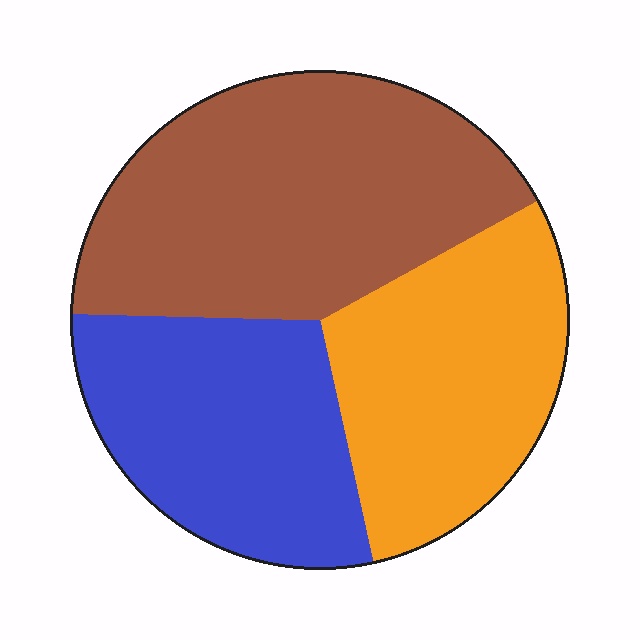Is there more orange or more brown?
Brown.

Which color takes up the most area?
Brown, at roughly 40%.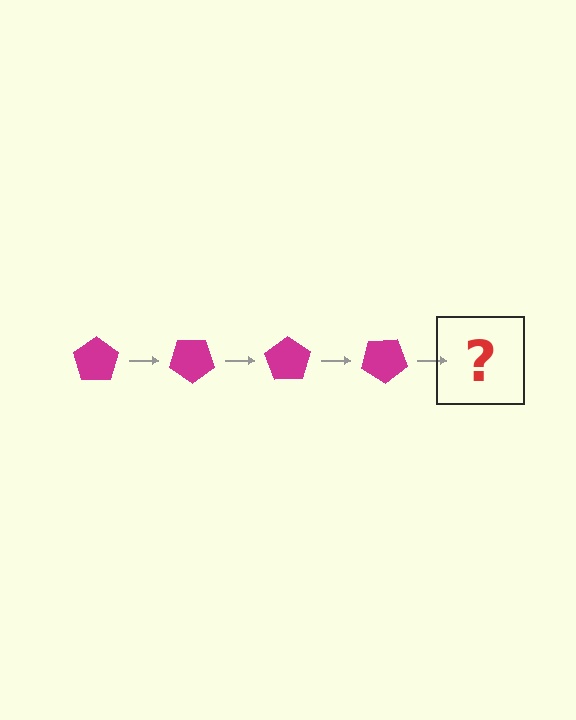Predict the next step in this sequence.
The next step is a magenta pentagon rotated 140 degrees.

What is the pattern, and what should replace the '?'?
The pattern is that the pentagon rotates 35 degrees each step. The '?' should be a magenta pentagon rotated 140 degrees.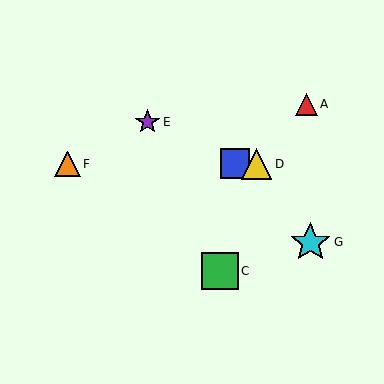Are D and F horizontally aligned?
Yes, both are at y≈164.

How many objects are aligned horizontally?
3 objects (B, D, F) are aligned horizontally.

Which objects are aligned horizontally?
Objects B, D, F are aligned horizontally.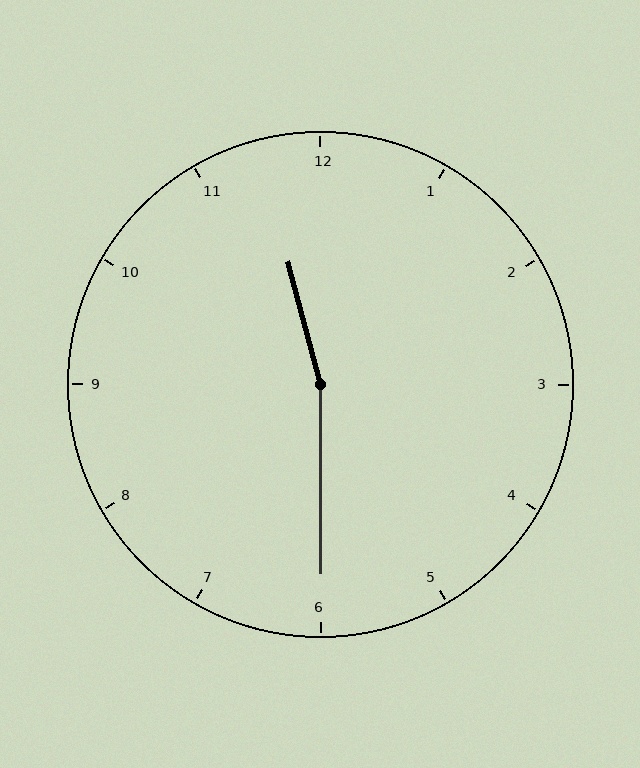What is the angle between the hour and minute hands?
Approximately 165 degrees.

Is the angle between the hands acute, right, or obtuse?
It is obtuse.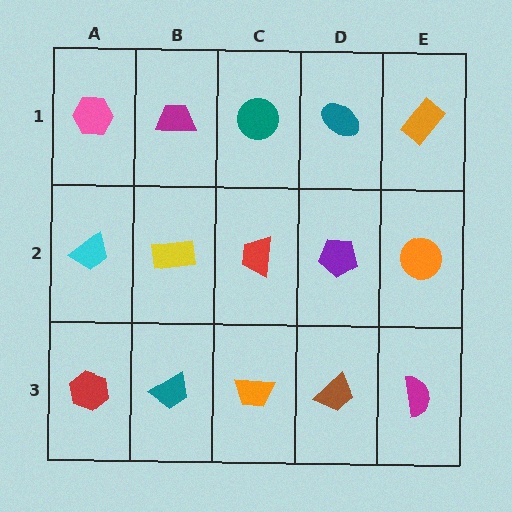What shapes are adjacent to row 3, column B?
A yellow rectangle (row 2, column B), a red hexagon (row 3, column A), an orange trapezoid (row 3, column C).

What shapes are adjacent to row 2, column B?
A magenta trapezoid (row 1, column B), a teal trapezoid (row 3, column B), a cyan trapezoid (row 2, column A), a red trapezoid (row 2, column C).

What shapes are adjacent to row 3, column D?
A purple pentagon (row 2, column D), an orange trapezoid (row 3, column C), a magenta semicircle (row 3, column E).